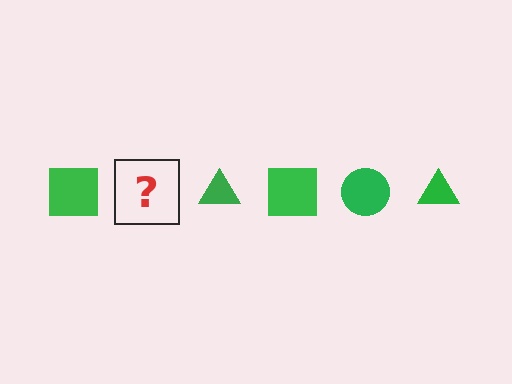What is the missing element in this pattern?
The missing element is a green circle.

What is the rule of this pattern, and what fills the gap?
The rule is that the pattern cycles through square, circle, triangle shapes in green. The gap should be filled with a green circle.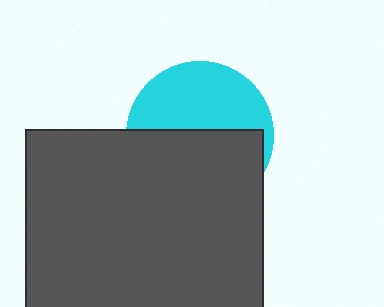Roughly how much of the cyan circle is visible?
About half of it is visible (roughly 47%).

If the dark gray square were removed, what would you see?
You would see the complete cyan circle.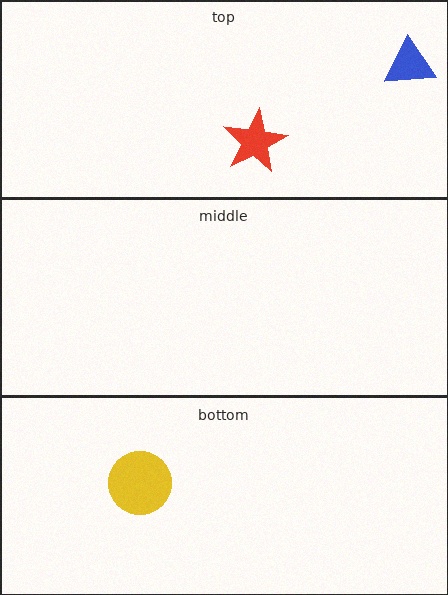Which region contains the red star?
The top region.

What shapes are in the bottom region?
The yellow circle.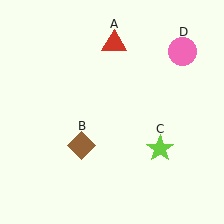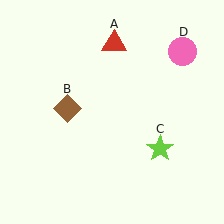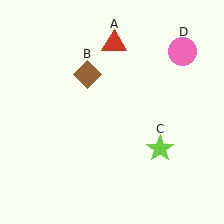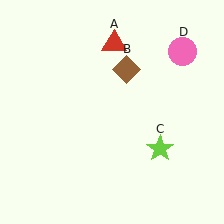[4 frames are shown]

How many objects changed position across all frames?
1 object changed position: brown diamond (object B).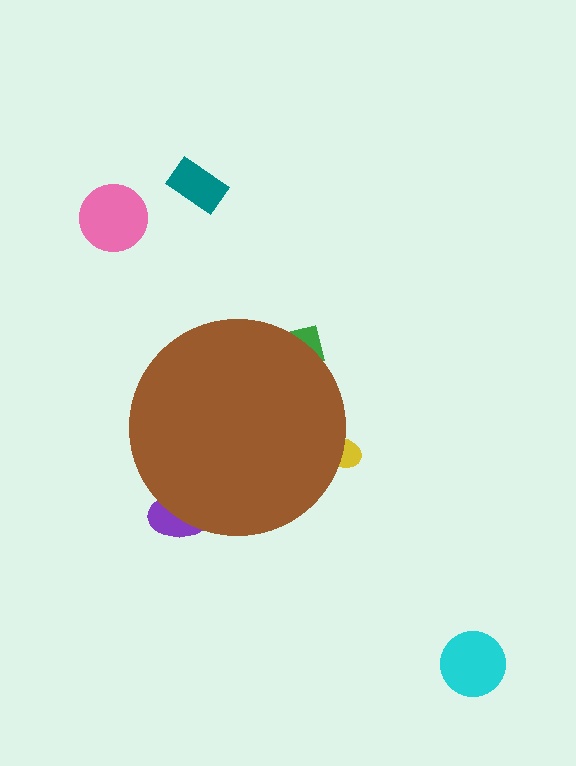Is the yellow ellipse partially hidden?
Yes, the yellow ellipse is partially hidden behind the brown circle.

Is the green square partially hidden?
Yes, the green square is partially hidden behind the brown circle.